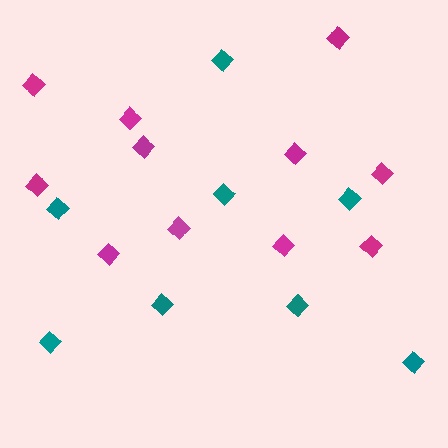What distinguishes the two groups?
There are 2 groups: one group of teal diamonds (8) and one group of magenta diamonds (11).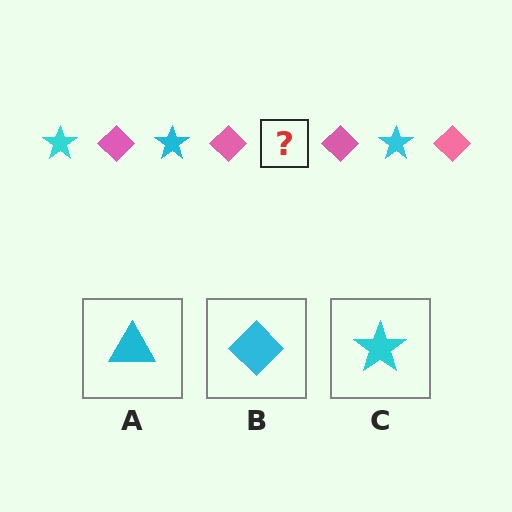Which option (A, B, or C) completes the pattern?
C.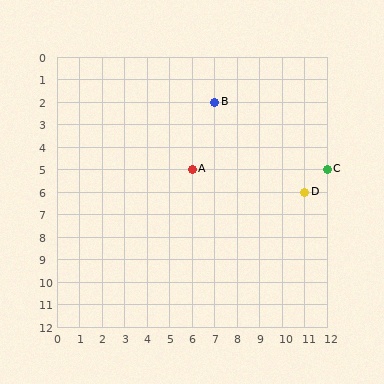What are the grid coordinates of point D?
Point D is at grid coordinates (11, 6).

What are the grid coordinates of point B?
Point B is at grid coordinates (7, 2).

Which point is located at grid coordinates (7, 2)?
Point B is at (7, 2).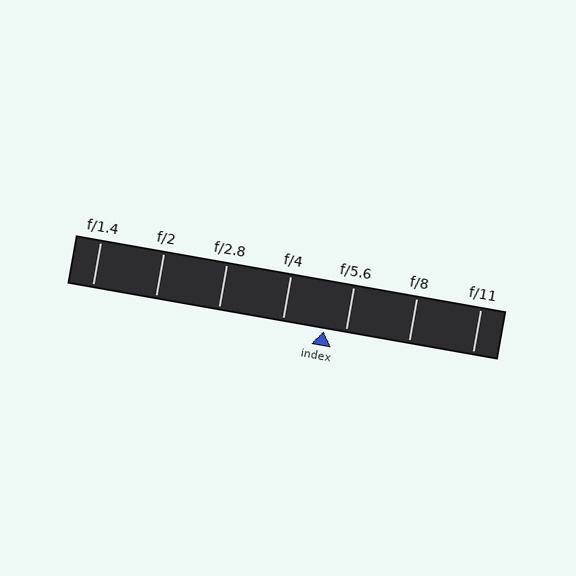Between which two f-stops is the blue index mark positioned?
The index mark is between f/4 and f/5.6.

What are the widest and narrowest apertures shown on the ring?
The widest aperture shown is f/1.4 and the narrowest is f/11.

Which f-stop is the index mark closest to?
The index mark is closest to f/5.6.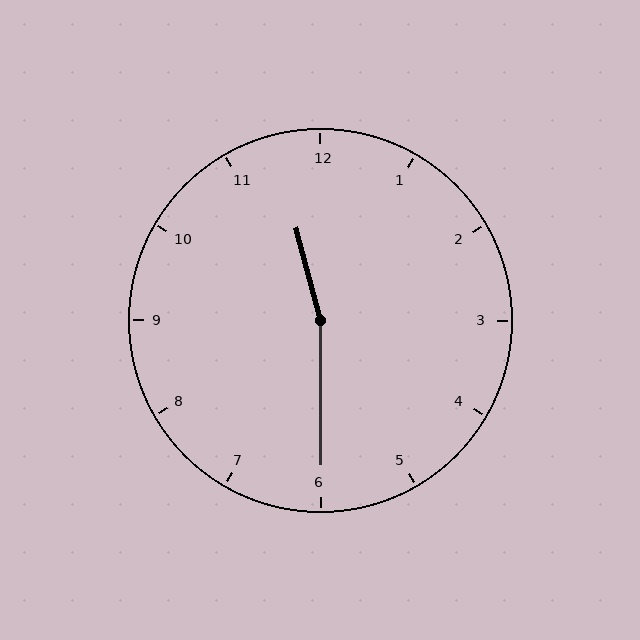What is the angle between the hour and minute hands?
Approximately 165 degrees.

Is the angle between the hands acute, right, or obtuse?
It is obtuse.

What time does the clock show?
11:30.